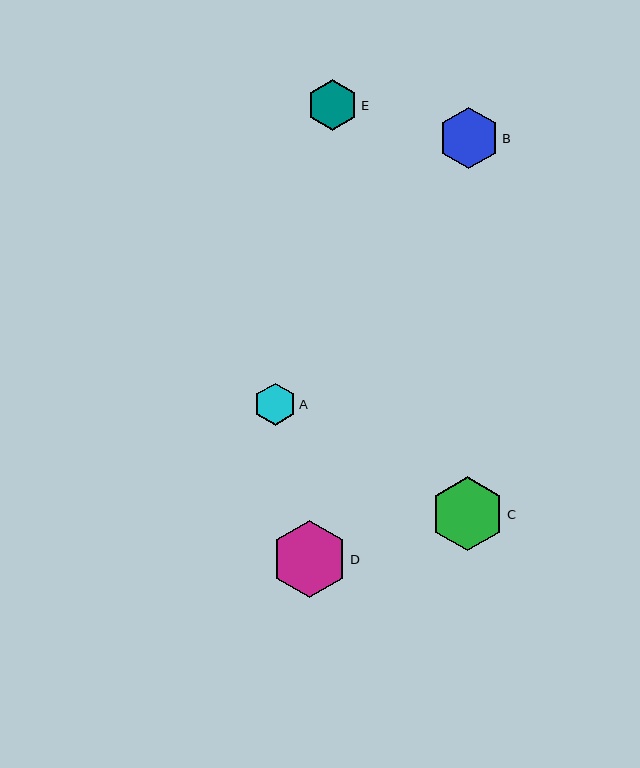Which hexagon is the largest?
Hexagon D is the largest with a size of approximately 77 pixels.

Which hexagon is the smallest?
Hexagon A is the smallest with a size of approximately 42 pixels.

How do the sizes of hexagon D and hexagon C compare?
Hexagon D and hexagon C are approximately the same size.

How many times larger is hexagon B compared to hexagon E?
Hexagon B is approximately 1.2 times the size of hexagon E.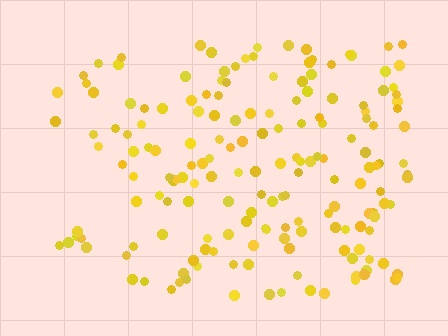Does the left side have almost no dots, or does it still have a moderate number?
Still a moderate number, just noticeably fewer than the right.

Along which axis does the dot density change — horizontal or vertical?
Horizontal.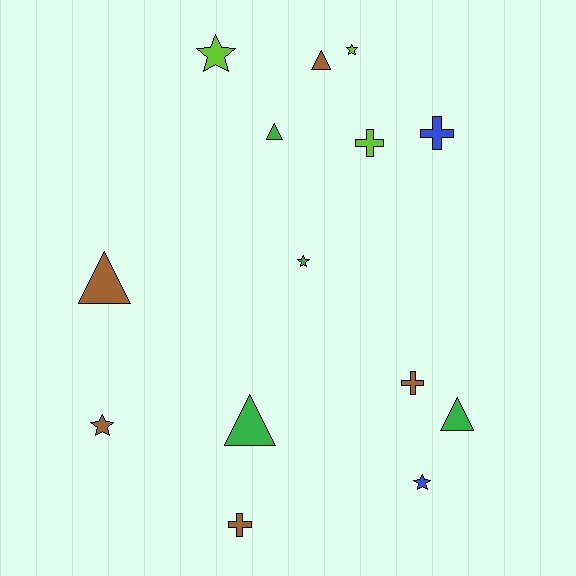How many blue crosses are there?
There is 1 blue cross.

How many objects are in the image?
There are 14 objects.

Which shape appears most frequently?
Star, with 5 objects.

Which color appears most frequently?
Brown, with 5 objects.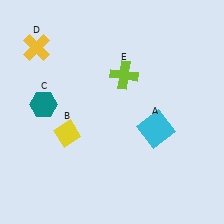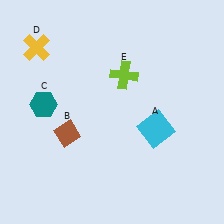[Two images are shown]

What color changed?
The diamond (B) changed from yellow in Image 1 to brown in Image 2.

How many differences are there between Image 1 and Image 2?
There is 1 difference between the two images.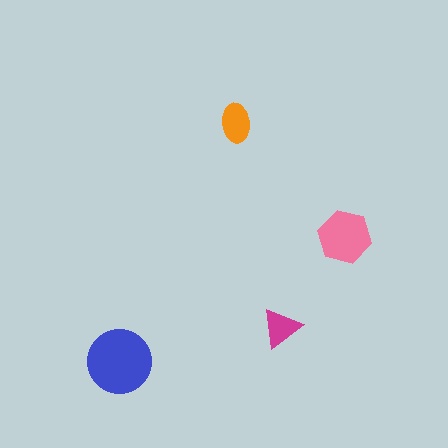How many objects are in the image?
There are 4 objects in the image.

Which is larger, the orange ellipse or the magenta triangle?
The orange ellipse.